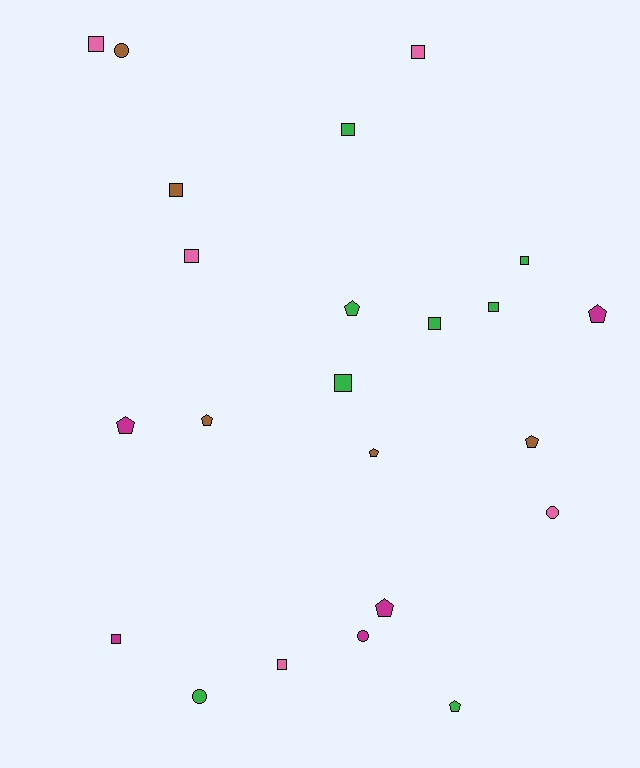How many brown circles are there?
There is 1 brown circle.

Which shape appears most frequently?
Square, with 11 objects.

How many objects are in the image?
There are 23 objects.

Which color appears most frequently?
Green, with 8 objects.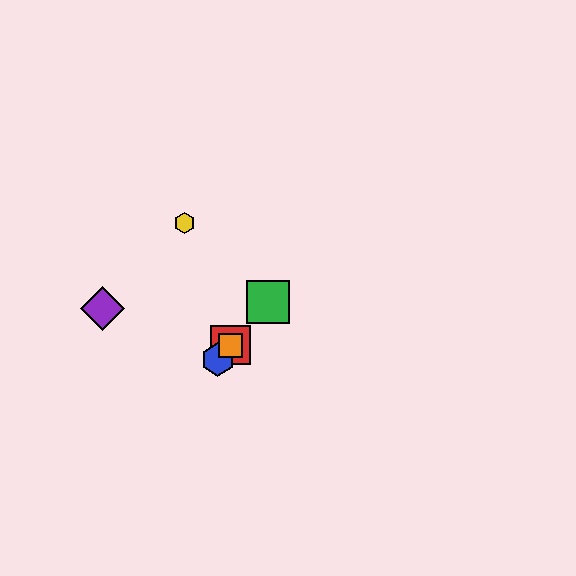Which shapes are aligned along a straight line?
The red square, the blue hexagon, the green square, the orange square are aligned along a straight line.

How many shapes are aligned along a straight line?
4 shapes (the red square, the blue hexagon, the green square, the orange square) are aligned along a straight line.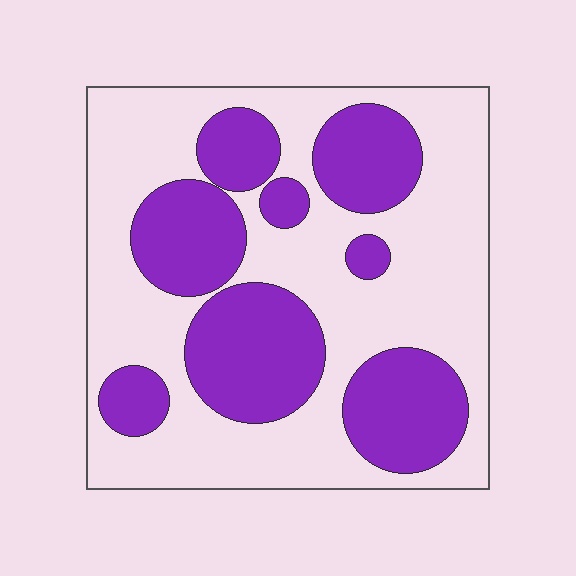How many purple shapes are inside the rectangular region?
8.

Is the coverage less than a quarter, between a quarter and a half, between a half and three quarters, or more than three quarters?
Between a quarter and a half.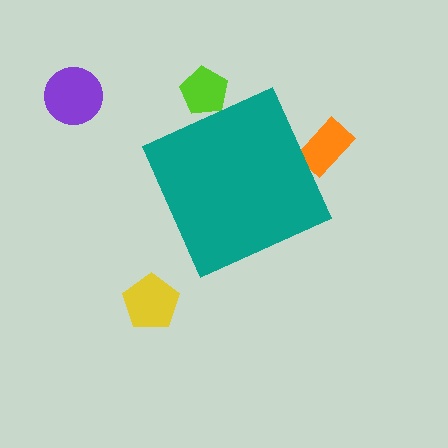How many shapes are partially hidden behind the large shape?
2 shapes are partially hidden.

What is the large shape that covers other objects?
A teal diamond.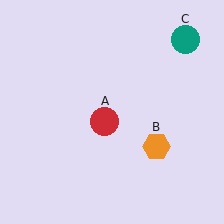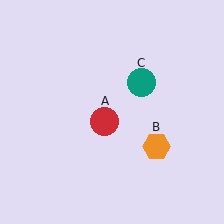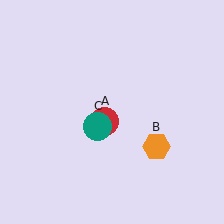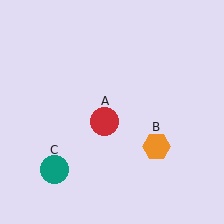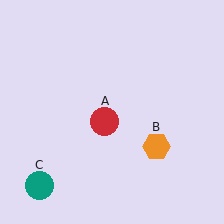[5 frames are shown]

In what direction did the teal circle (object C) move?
The teal circle (object C) moved down and to the left.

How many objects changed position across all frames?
1 object changed position: teal circle (object C).